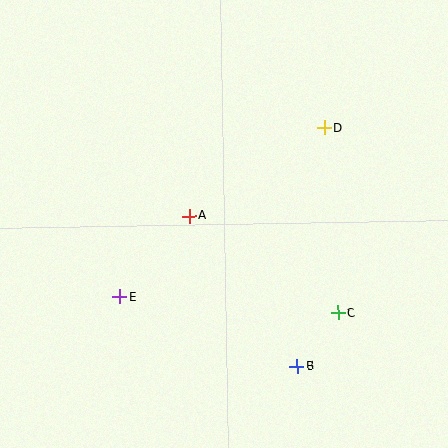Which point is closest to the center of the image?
Point A at (189, 216) is closest to the center.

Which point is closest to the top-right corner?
Point D is closest to the top-right corner.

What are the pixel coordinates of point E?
Point E is at (120, 296).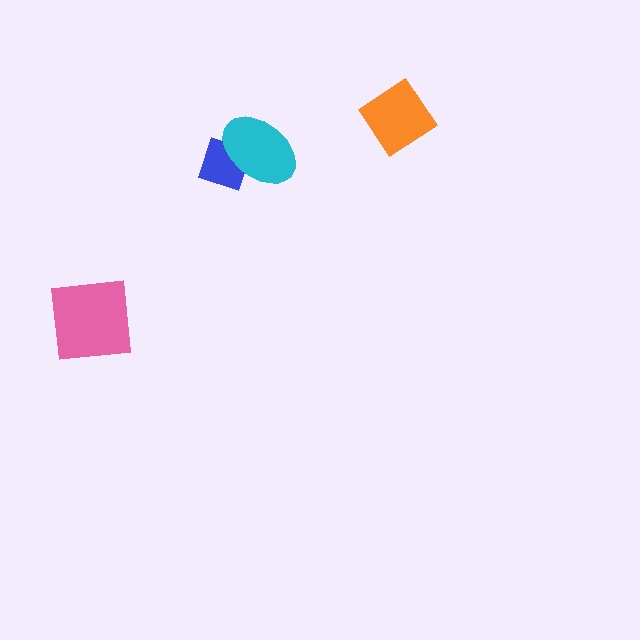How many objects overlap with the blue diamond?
1 object overlaps with the blue diamond.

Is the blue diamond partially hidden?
Yes, it is partially covered by another shape.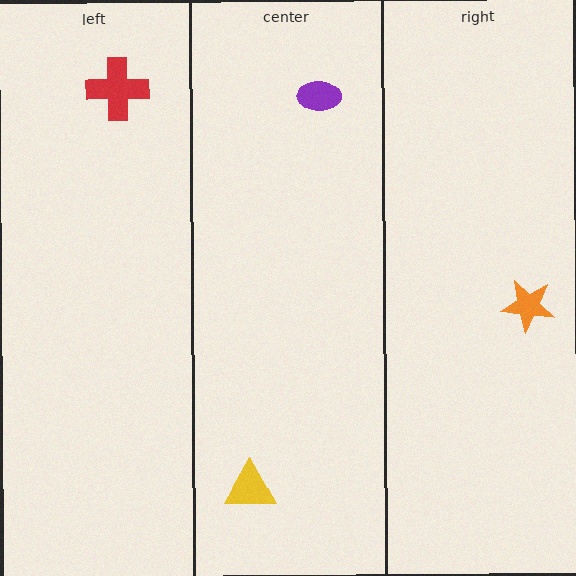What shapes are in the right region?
The orange star.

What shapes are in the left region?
The red cross.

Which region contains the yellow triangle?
The center region.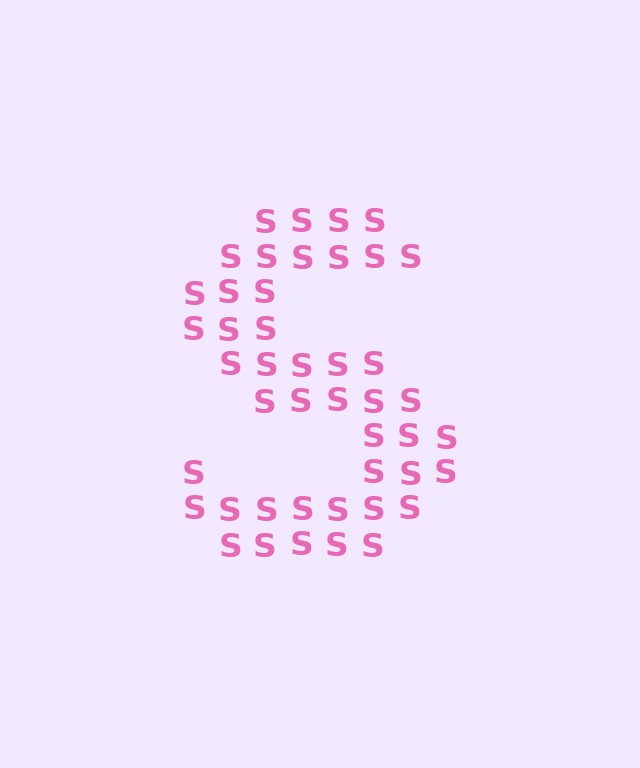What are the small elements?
The small elements are letter S's.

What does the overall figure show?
The overall figure shows the letter S.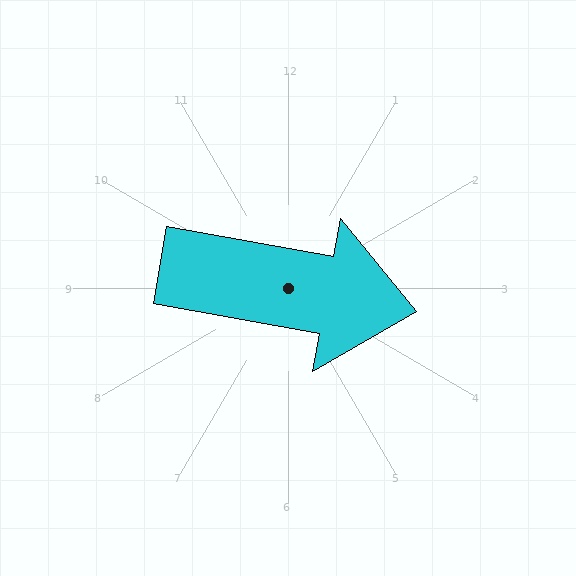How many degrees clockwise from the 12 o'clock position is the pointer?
Approximately 100 degrees.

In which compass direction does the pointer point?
East.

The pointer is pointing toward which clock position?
Roughly 3 o'clock.